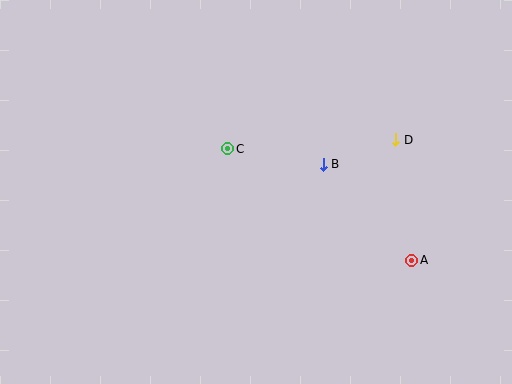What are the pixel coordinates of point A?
Point A is at (412, 260).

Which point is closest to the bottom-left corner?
Point C is closest to the bottom-left corner.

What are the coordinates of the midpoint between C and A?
The midpoint between C and A is at (320, 205).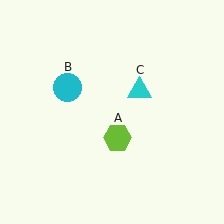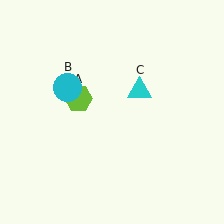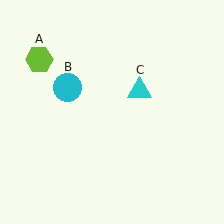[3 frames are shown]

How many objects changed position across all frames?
1 object changed position: lime hexagon (object A).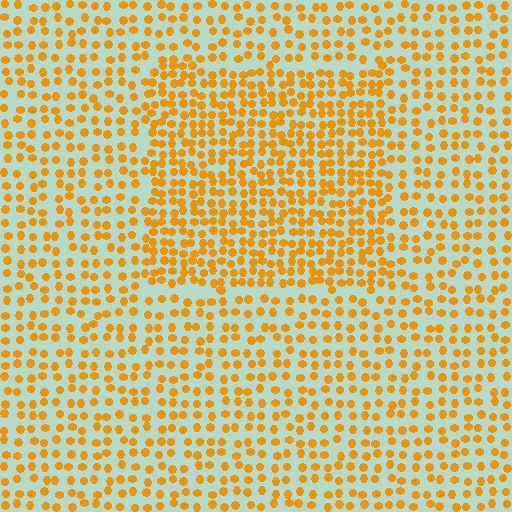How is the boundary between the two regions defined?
The boundary is defined by a change in element density (approximately 1.7x ratio). All elements are the same color, size, and shape.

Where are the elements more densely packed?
The elements are more densely packed inside the rectangle boundary.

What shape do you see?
I see a rectangle.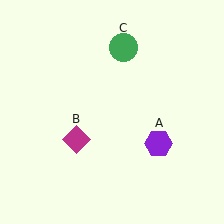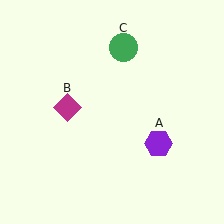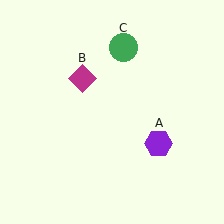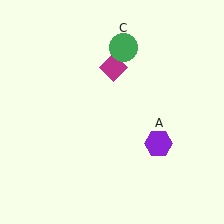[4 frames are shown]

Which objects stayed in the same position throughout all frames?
Purple hexagon (object A) and green circle (object C) remained stationary.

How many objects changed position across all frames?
1 object changed position: magenta diamond (object B).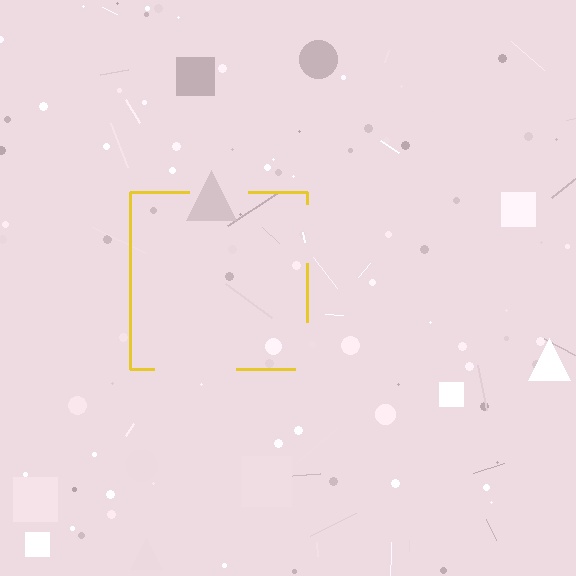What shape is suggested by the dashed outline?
The dashed outline suggests a square.